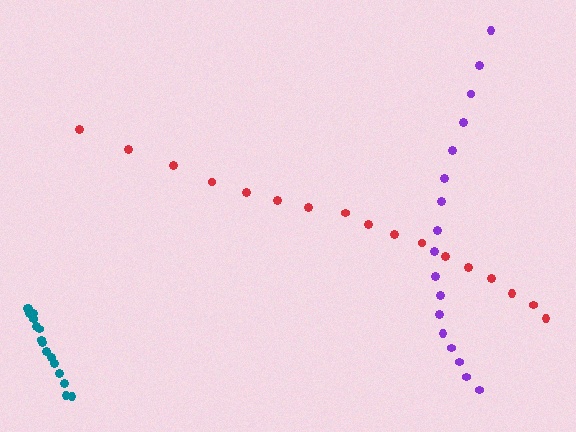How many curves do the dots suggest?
There are 3 distinct paths.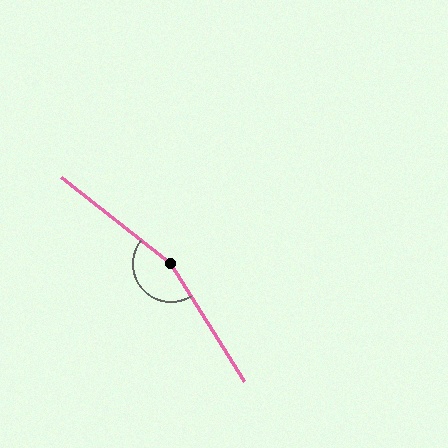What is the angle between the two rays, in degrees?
Approximately 160 degrees.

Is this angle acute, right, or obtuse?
It is obtuse.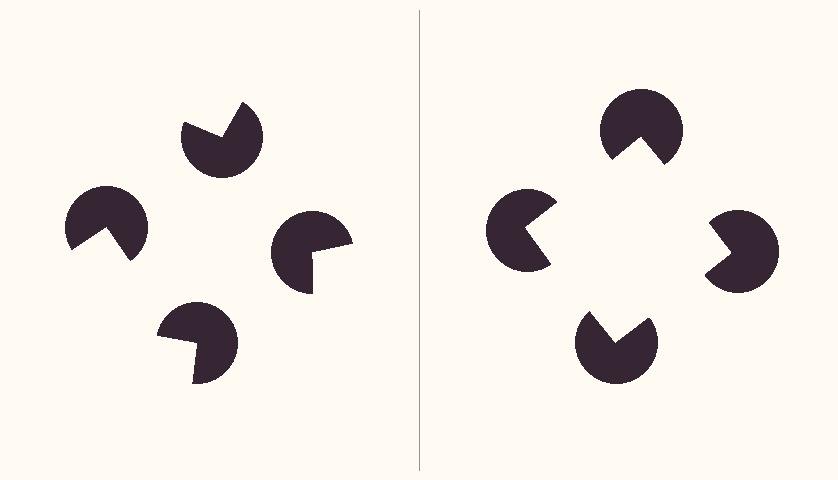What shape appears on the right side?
An illusory square.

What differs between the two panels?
The pac-man discs are positioned identically on both sides; only the wedge orientations differ. On the right they align to a square; on the left they are misaligned.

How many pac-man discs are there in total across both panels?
8 — 4 on each side.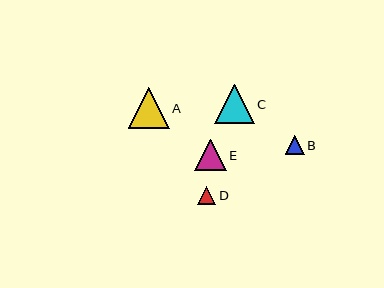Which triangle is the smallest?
Triangle D is the smallest with a size of approximately 18 pixels.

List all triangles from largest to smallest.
From largest to smallest: A, C, E, B, D.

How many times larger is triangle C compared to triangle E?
Triangle C is approximately 1.3 times the size of triangle E.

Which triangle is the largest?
Triangle A is the largest with a size of approximately 41 pixels.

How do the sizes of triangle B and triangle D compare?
Triangle B and triangle D are approximately the same size.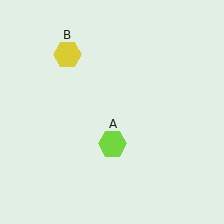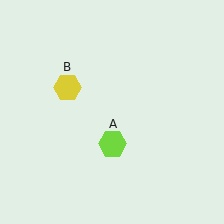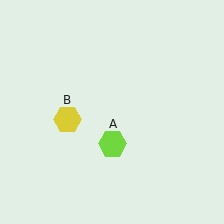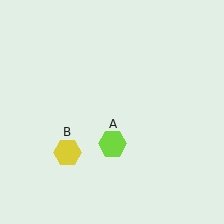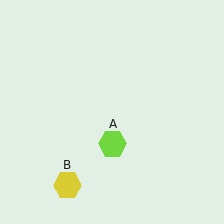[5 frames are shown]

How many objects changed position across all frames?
1 object changed position: yellow hexagon (object B).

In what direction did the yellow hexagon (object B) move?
The yellow hexagon (object B) moved down.